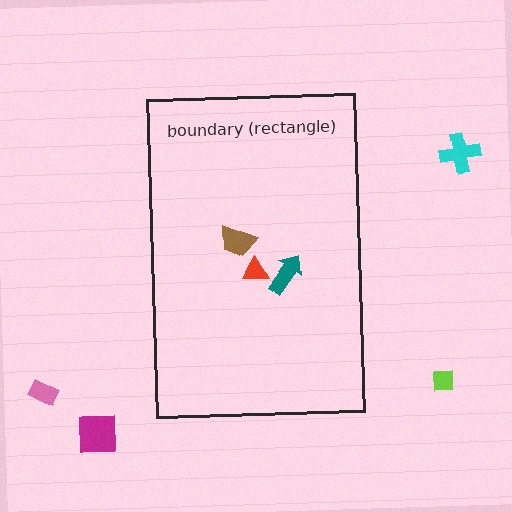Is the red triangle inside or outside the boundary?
Inside.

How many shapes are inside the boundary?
3 inside, 4 outside.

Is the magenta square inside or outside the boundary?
Outside.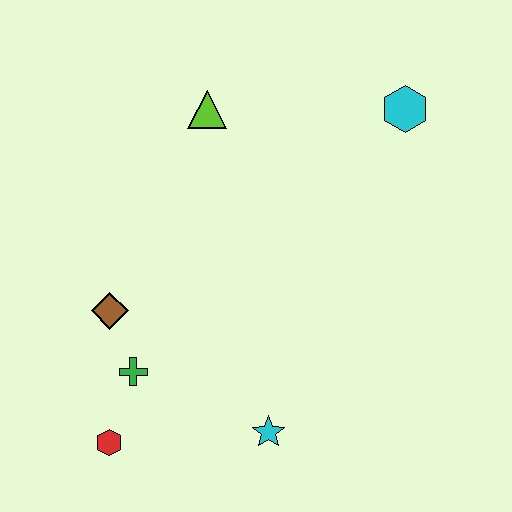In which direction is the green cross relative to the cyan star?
The green cross is to the left of the cyan star.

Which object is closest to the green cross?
The brown diamond is closest to the green cross.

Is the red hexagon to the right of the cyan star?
No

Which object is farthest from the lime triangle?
The red hexagon is farthest from the lime triangle.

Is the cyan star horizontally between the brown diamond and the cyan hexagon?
Yes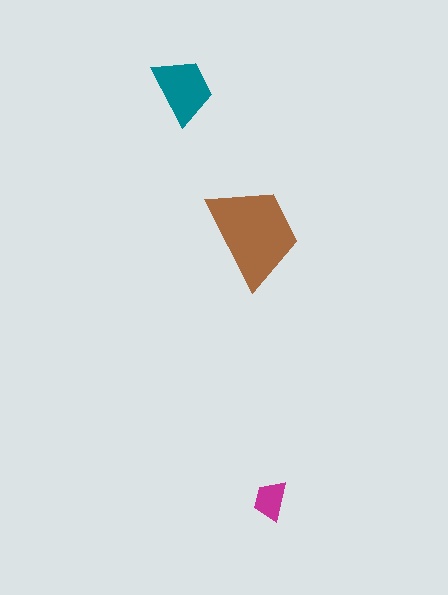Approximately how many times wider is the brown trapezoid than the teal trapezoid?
About 1.5 times wider.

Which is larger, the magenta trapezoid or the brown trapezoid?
The brown one.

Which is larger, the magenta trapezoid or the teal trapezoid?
The teal one.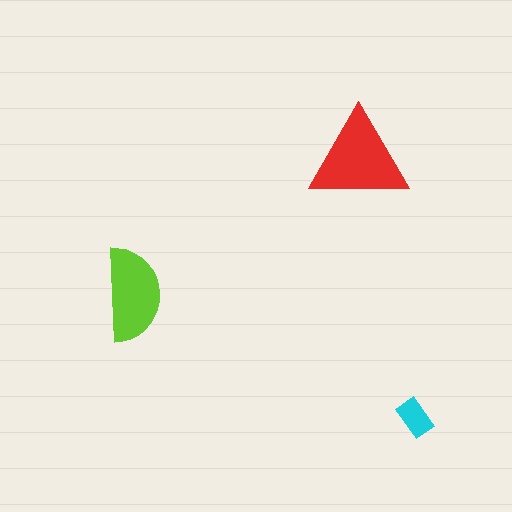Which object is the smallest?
The cyan rectangle.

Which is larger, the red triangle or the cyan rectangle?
The red triangle.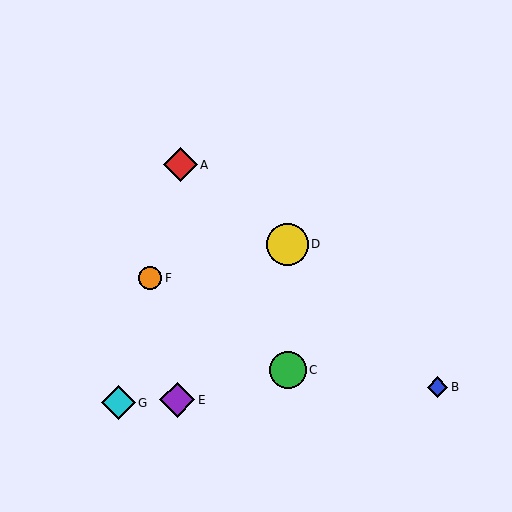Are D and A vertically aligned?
No, D is at x≈288 and A is at x≈181.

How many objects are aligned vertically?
2 objects (C, D) are aligned vertically.